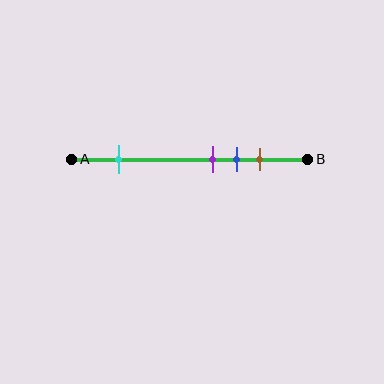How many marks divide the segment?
There are 4 marks dividing the segment.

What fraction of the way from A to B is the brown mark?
The brown mark is approximately 80% (0.8) of the way from A to B.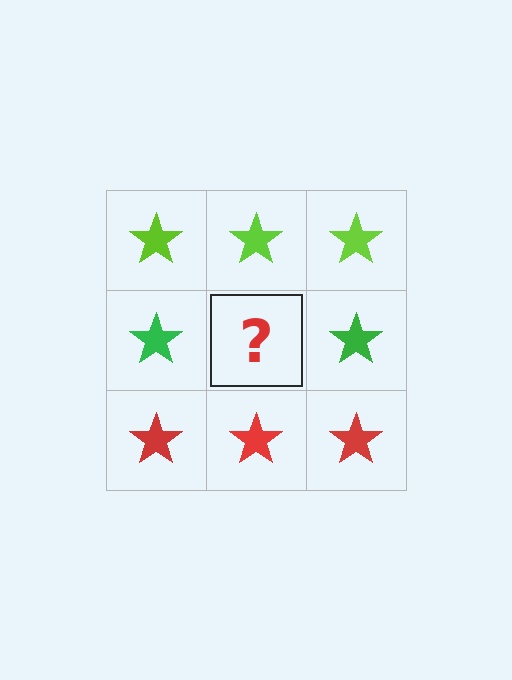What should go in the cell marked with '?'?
The missing cell should contain a green star.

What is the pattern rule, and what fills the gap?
The rule is that each row has a consistent color. The gap should be filled with a green star.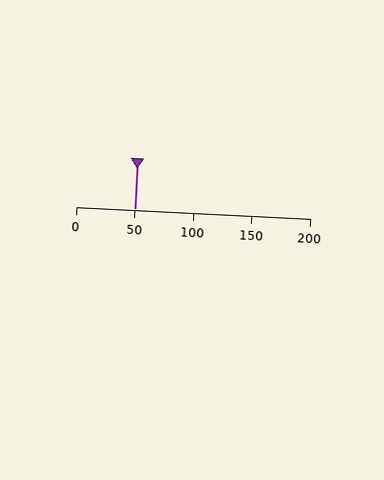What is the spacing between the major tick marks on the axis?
The major ticks are spaced 50 apart.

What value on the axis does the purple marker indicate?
The marker indicates approximately 50.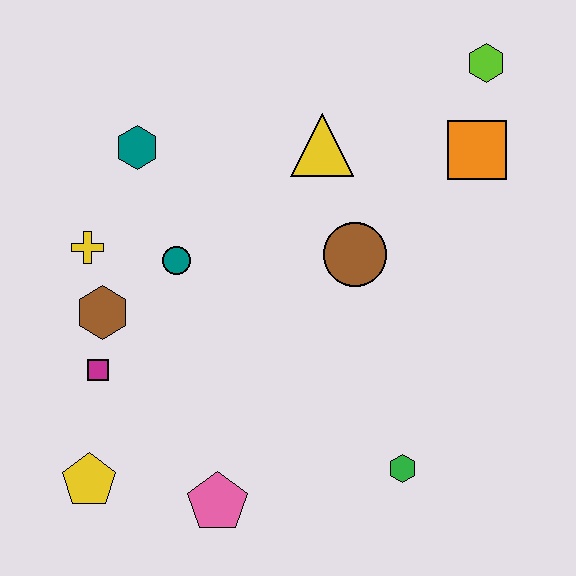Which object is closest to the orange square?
The lime hexagon is closest to the orange square.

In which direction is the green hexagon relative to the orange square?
The green hexagon is below the orange square.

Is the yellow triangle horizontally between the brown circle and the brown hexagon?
Yes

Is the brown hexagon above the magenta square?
Yes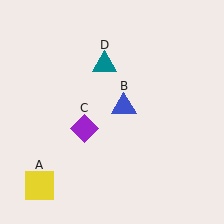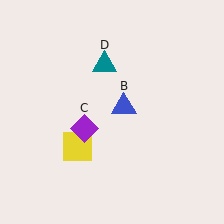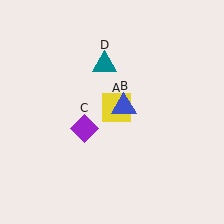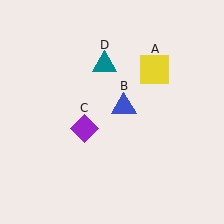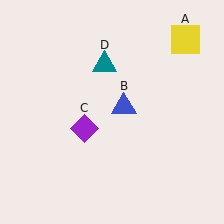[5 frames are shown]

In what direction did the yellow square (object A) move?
The yellow square (object A) moved up and to the right.